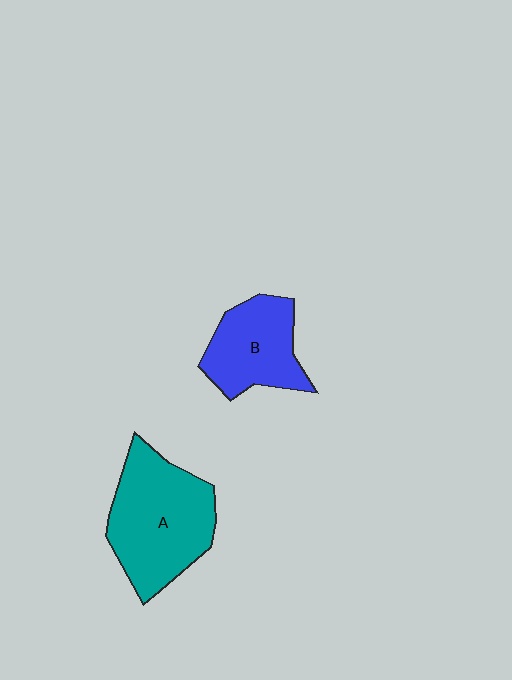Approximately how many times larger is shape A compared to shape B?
Approximately 1.5 times.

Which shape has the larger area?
Shape A (teal).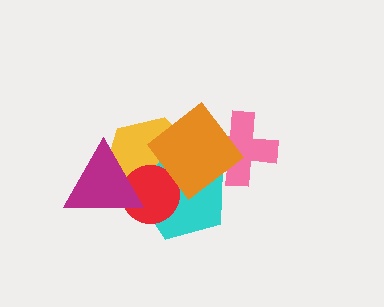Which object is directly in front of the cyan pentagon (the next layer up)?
The red circle is directly in front of the cyan pentagon.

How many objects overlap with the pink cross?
2 objects overlap with the pink cross.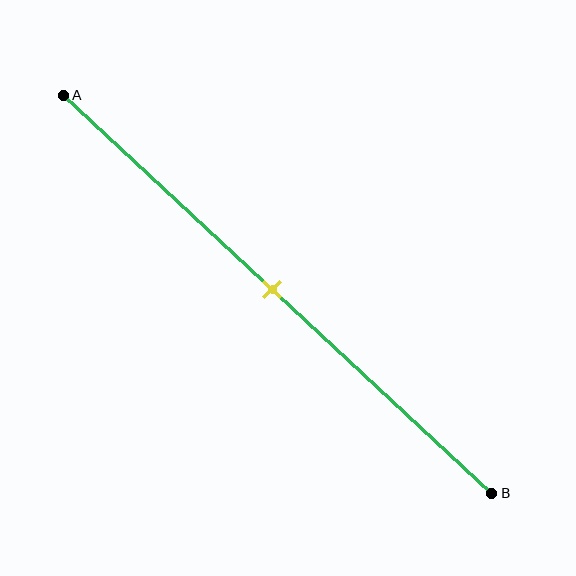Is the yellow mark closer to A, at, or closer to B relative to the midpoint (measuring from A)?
The yellow mark is approximately at the midpoint of segment AB.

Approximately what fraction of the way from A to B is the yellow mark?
The yellow mark is approximately 50% of the way from A to B.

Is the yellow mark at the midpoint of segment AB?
Yes, the mark is approximately at the midpoint.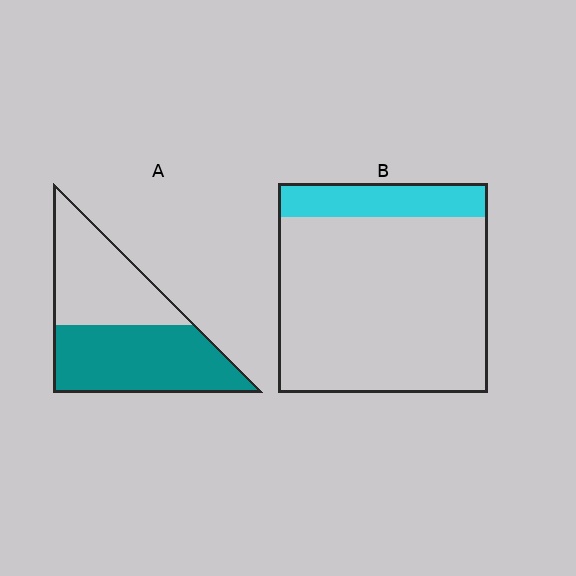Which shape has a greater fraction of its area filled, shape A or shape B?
Shape A.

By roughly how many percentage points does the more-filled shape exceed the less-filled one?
By roughly 40 percentage points (A over B).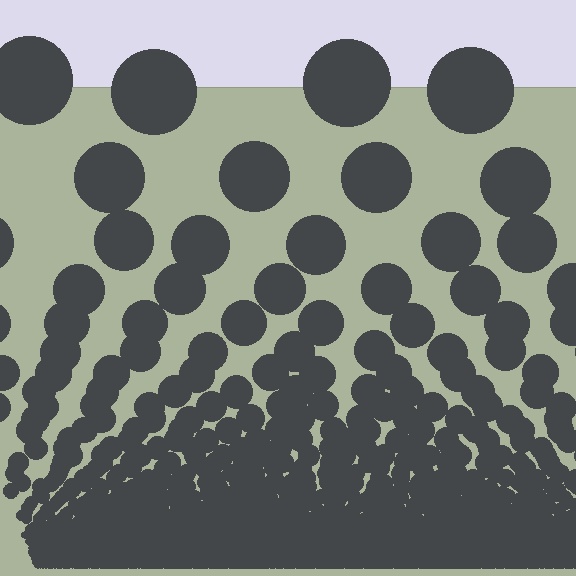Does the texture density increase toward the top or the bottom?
Density increases toward the bottom.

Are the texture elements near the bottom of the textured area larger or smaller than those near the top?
Smaller. The gradient is inverted — elements near the bottom are smaller and denser.